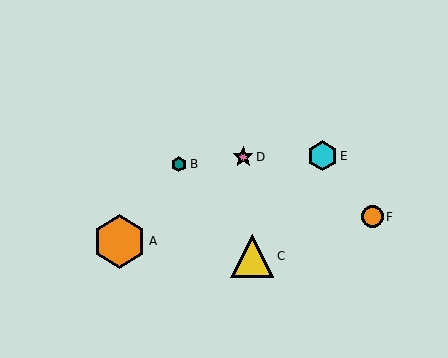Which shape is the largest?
The orange hexagon (labeled A) is the largest.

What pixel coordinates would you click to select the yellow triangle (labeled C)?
Click at (252, 256) to select the yellow triangle C.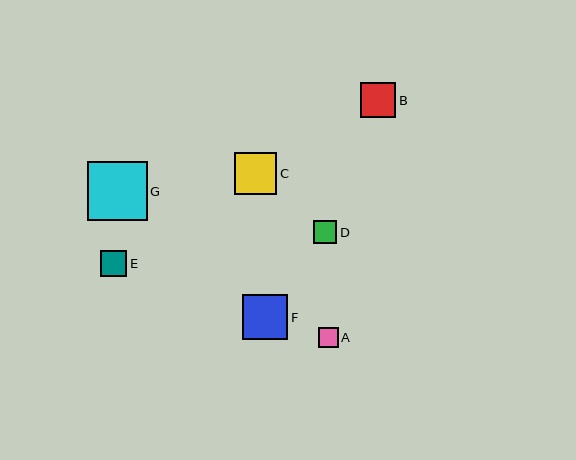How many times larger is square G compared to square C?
Square G is approximately 1.4 times the size of square C.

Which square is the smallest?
Square A is the smallest with a size of approximately 20 pixels.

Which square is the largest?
Square G is the largest with a size of approximately 59 pixels.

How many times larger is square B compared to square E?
Square B is approximately 1.4 times the size of square E.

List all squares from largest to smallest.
From largest to smallest: G, F, C, B, E, D, A.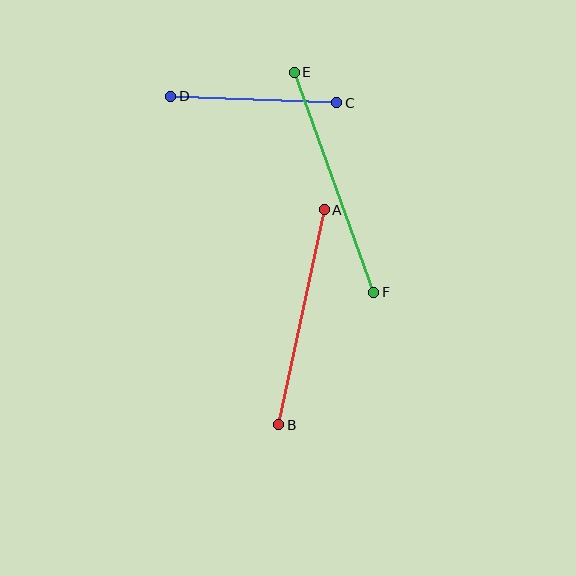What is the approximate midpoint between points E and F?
The midpoint is at approximately (334, 182) pixels.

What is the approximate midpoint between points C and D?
The midpoint is at approximately (254, 99) pixels.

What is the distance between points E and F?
The distance is approximately 234 pixels.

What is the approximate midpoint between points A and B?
The midpoint is at approximately (301, 317) pixels.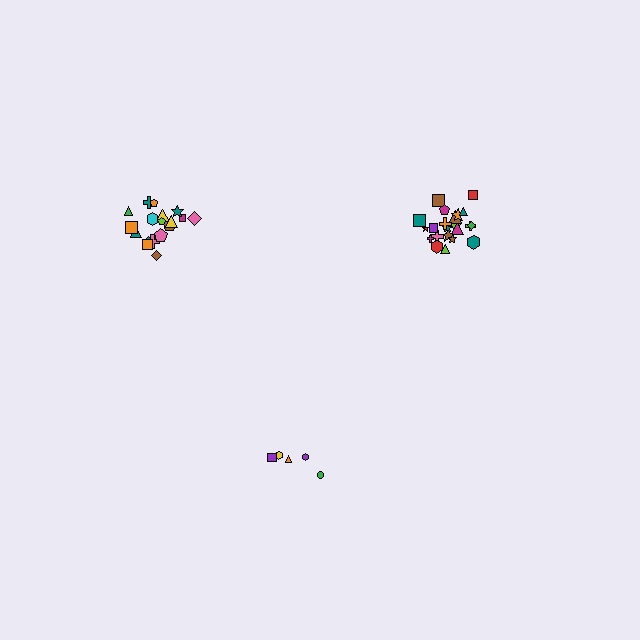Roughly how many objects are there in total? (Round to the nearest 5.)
Roughly 45 objects in total.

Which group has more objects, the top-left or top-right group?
The top-right group.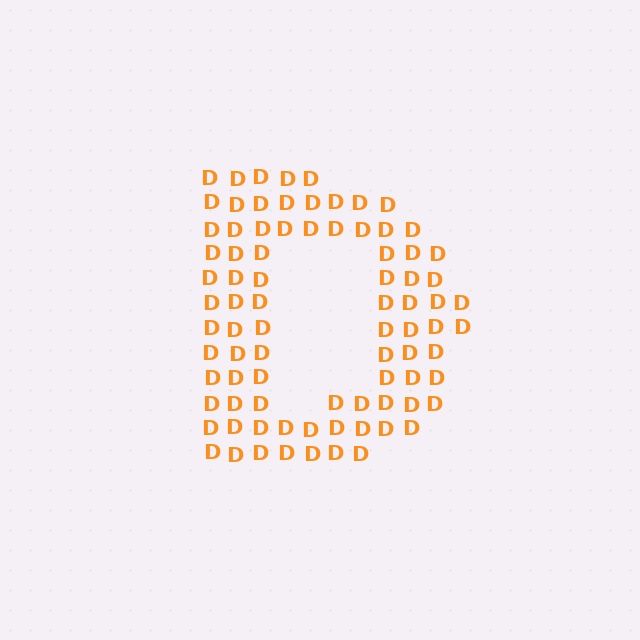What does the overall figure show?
The overall figure shows the letter D.